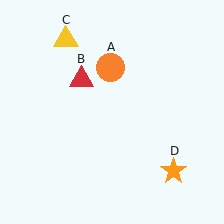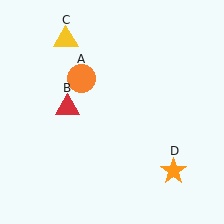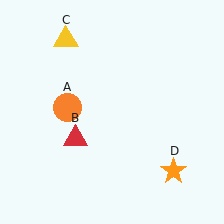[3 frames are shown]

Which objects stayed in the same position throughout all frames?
Yellow triangle (object C) and orange star (object D) remained stationary.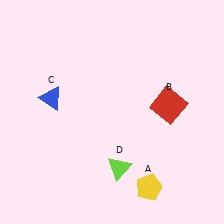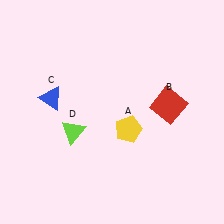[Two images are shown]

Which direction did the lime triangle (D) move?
The lime triangle (D) moved left.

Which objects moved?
The objects that moved are: the yellow pentagon (A), the lime triangle (D).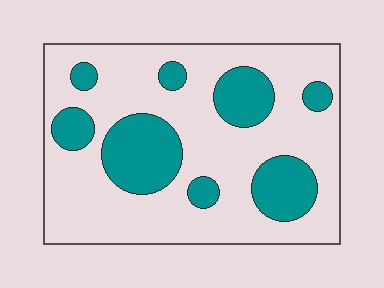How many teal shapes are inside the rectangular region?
8.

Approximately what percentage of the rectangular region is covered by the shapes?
Approximately 25%.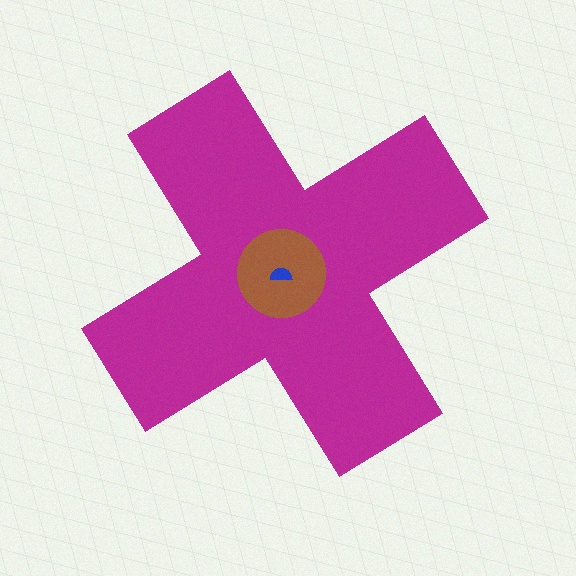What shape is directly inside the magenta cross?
The brown circle.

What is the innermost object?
The blue semicircle.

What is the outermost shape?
The magenta cross.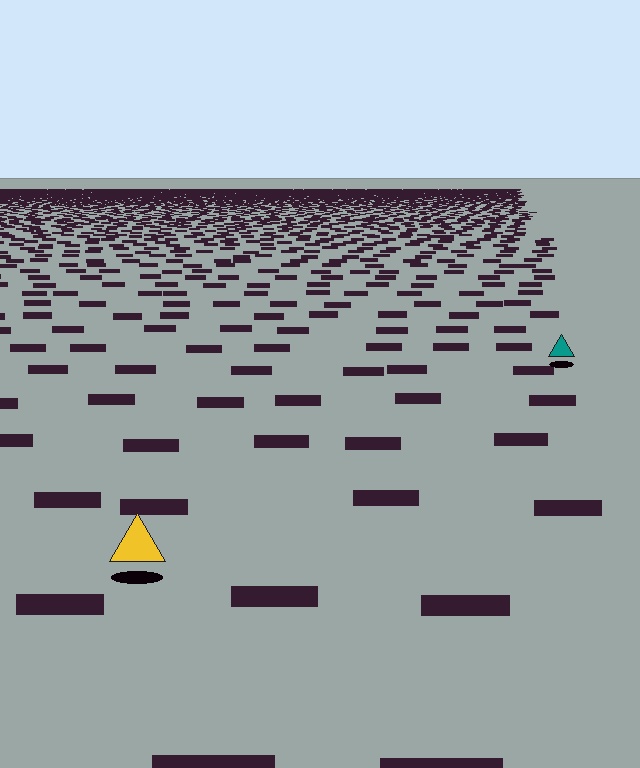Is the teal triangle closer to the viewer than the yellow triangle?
No. The yellow triangle is closer — you can tell from the texture gradient: the ground texture is coarser near it.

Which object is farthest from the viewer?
The teal triangle is farthest from the viewer. It appears smaller and the ground texture around it is denser.